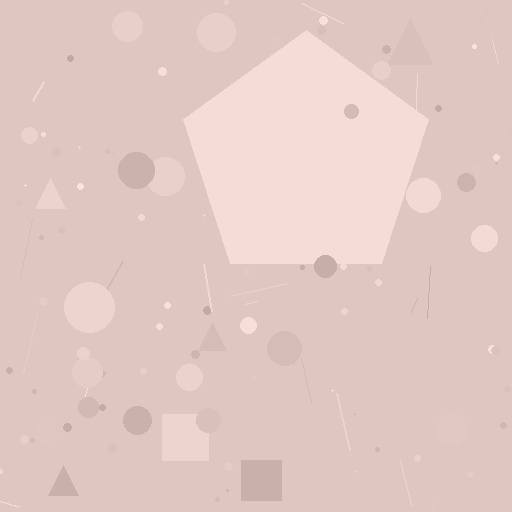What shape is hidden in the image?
A pentagon is hidden in the image.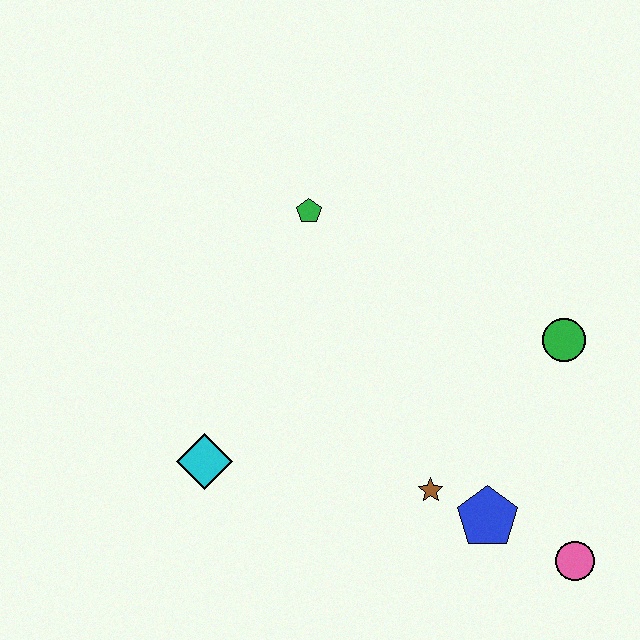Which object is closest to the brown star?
The blue pentagon is closest to the brown star.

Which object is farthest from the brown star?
The green pentagon is farthest from the brown star.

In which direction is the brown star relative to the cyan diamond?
The brown star is to the right of the cyan diamond.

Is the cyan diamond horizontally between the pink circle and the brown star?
No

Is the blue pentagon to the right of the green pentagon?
Yes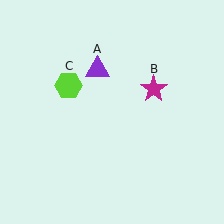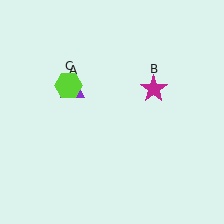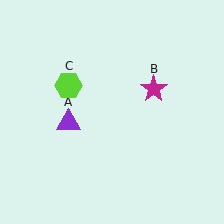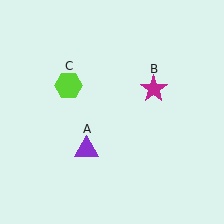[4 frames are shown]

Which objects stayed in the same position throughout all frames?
Magenta star (object B) and lime hexagon (object C) remained stationary.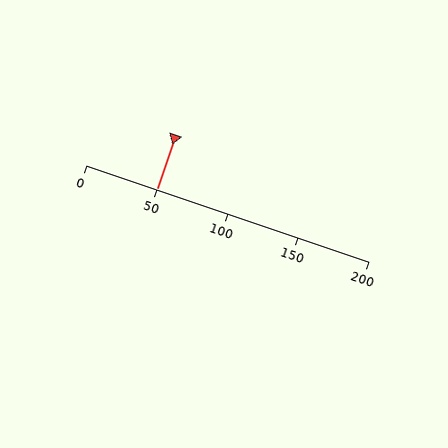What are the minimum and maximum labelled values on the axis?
The axis runs from 0 to 200.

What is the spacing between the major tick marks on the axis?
The major ticks are spaced 50 apart.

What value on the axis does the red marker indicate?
The marker indicates approximately 50.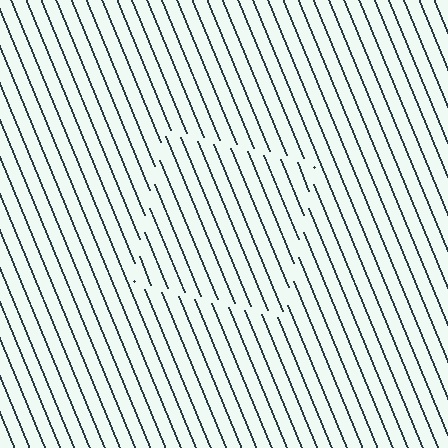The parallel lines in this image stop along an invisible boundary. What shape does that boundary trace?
An illusory square. The interior of the shape contains the same grating, shifted by half a period — the contour is defined by the phase discontinuity where line-ends from the inner and outer gratings abut.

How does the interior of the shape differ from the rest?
The interior of the shape contains the same grating, shifted by half a period — the contour is defined by the phase discontinuity where line-ends from the inner and outer gratings abut.